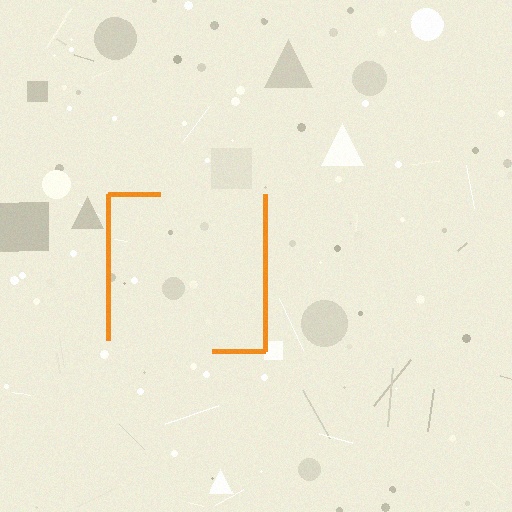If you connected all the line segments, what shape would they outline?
They would outline a square.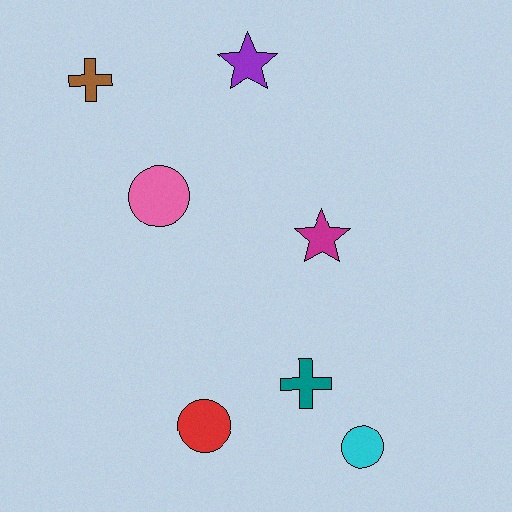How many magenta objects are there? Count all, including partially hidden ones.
There is 1 magenta object.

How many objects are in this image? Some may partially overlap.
There are 7 objects.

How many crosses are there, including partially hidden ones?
There are 2 crosses.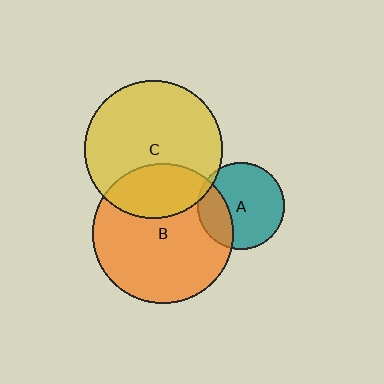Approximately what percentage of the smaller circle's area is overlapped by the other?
Approximately 25%.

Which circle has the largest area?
Circle B (orange).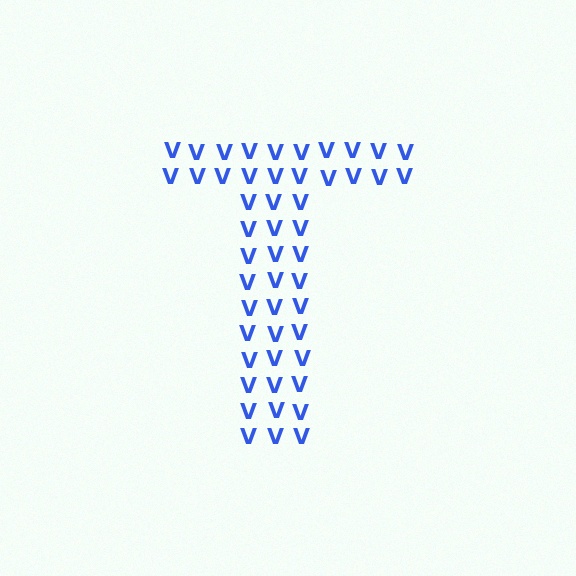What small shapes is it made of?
It is made of small letter V's.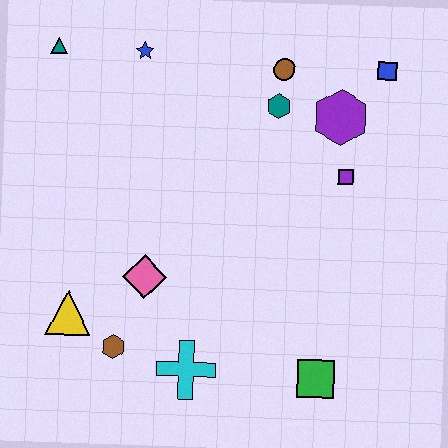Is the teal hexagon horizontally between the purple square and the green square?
No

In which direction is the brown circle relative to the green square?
The brown circle is above the green square.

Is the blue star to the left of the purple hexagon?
Yes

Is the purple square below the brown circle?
Yes